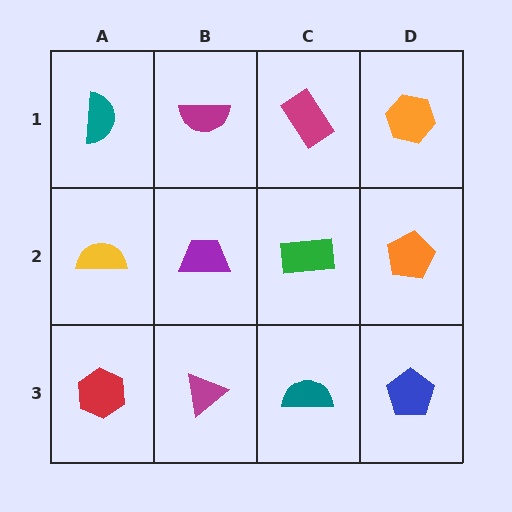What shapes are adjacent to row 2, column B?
A magenta semicircle (row 1, column B), a magenta triangle (row 3, column B), a yellow semicircle (row 2, column A), a green rectangle (row 2, column C).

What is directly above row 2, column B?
A magenta semicircle.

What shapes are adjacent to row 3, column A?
A yellow semicircle (row 2, column A), a magenta triangle (row 3, column B).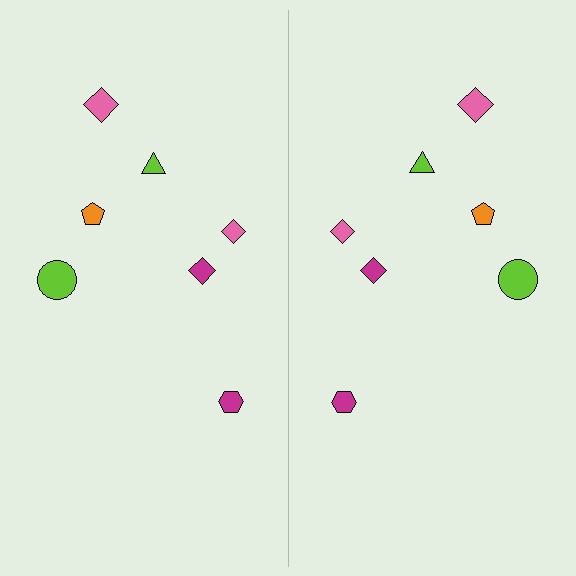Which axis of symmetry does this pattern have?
The pattern has a vertical axis of symmetry running through the center of the image.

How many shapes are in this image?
There are 14 shapes in this image.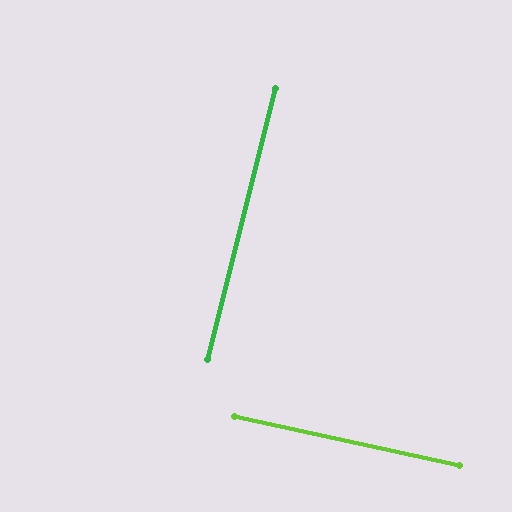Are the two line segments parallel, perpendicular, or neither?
Perpendicular — they meet at approximately 88°.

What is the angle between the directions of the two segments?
Approximately 88 degrees.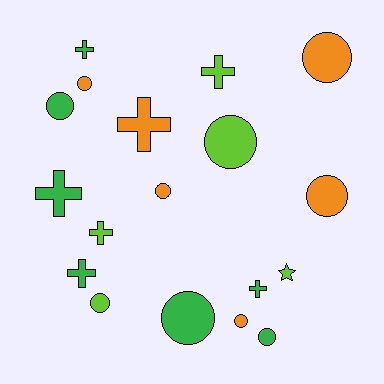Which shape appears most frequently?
Circle, with 10 objects.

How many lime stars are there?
There is 1 lime star.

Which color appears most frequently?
Green, with 7 objects.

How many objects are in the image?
There are 18 objects.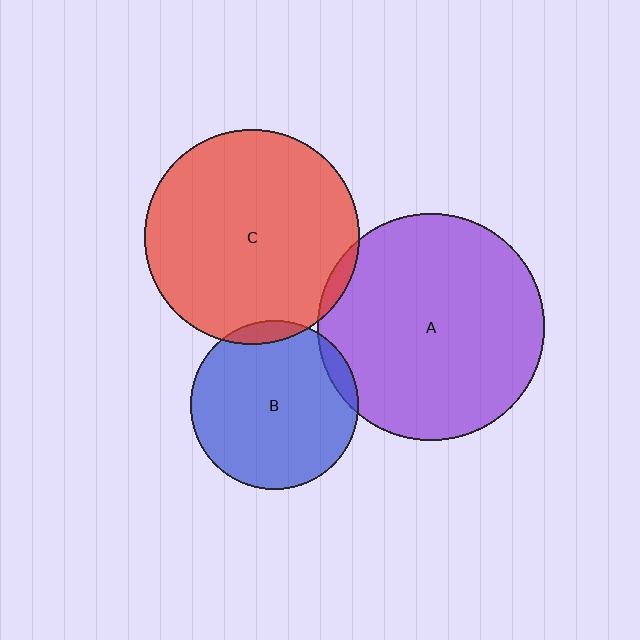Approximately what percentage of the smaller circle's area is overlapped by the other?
Approximately 5%.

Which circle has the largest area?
Circle A (purple).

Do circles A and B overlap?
Yes.